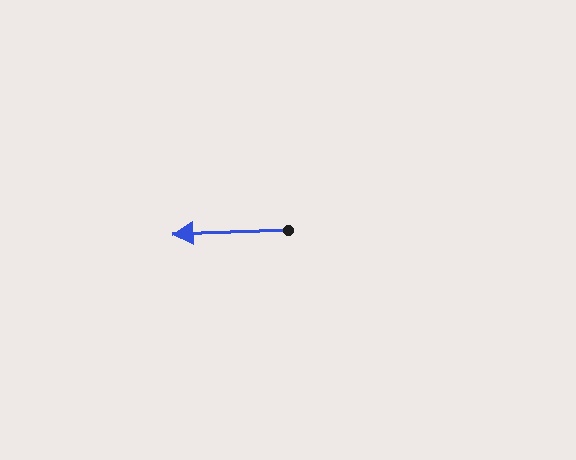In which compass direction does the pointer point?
West.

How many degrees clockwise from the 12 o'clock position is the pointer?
Approximately 268 degrees.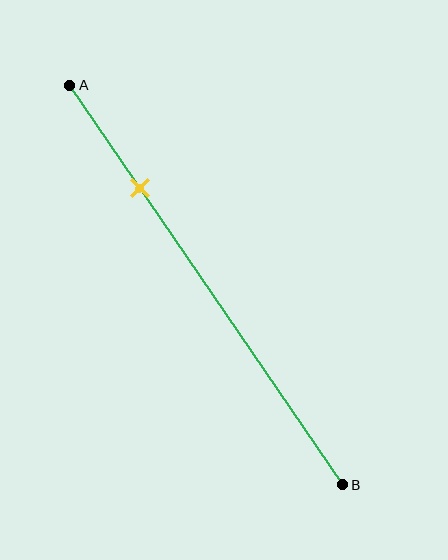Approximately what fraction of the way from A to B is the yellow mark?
The yellow mark is approximately 25% of the way from A to B.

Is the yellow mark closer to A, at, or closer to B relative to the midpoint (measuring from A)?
The yellow mark is closer to point A than the midpoint of segment AB.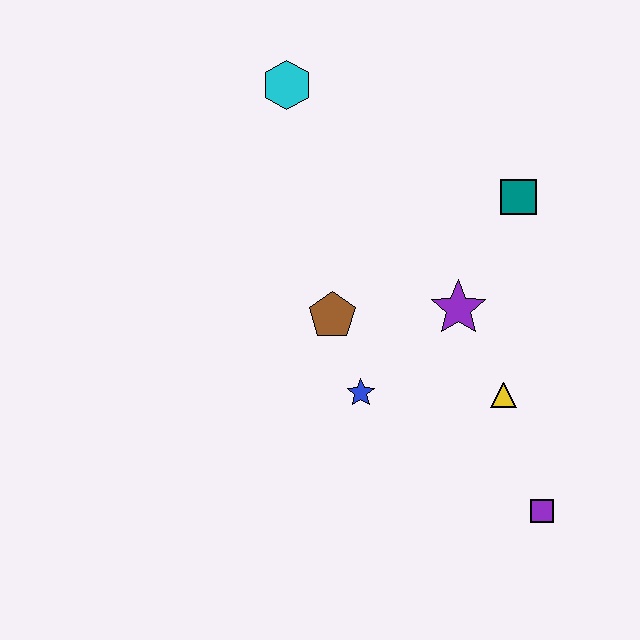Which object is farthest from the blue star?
The cyan hexagon is farthest from the blue star.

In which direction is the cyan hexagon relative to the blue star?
The cyan hexagon is above the blue star.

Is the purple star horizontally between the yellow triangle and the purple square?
No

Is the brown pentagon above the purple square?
Yes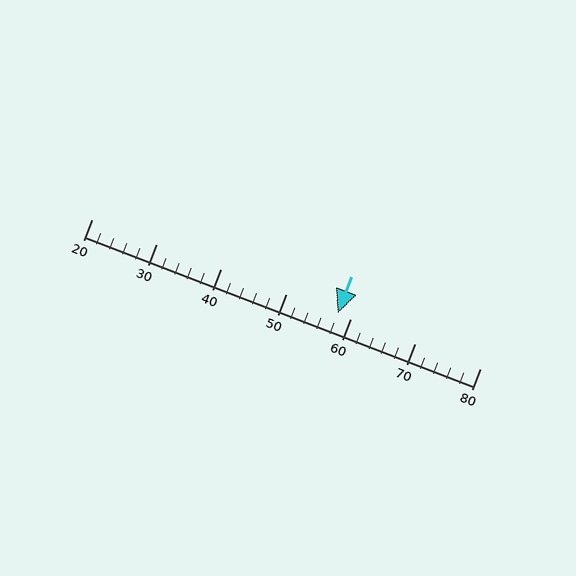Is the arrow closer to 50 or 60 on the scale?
The arrow is closer to 60.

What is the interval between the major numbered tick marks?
The major tick marks are spaced 10 units apart.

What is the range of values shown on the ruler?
The ruler shows values from 20 to 80.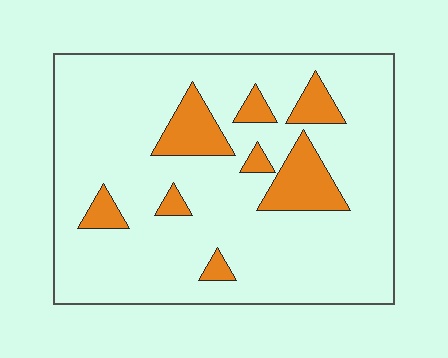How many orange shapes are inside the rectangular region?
8.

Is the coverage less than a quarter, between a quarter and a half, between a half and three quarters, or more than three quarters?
Less than a quarter.